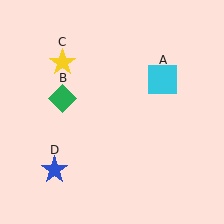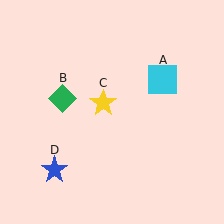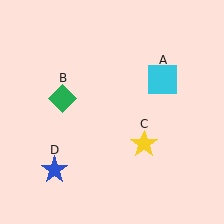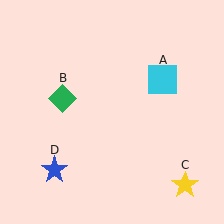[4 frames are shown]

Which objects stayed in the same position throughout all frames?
Cyan square (object A) and green diamond (object B) and blue star (object D) remained stationary.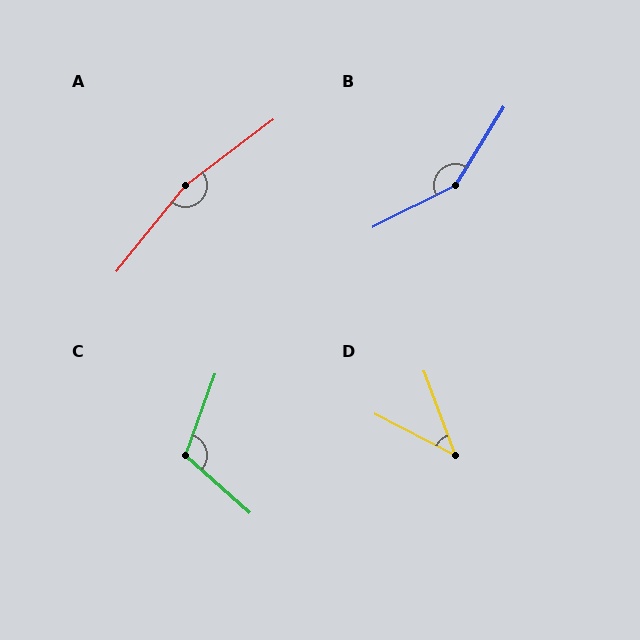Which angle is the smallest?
D, at approximately 42 degrees.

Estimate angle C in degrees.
Approximately 112 degrees.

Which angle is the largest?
A, at approximately 166 degrees.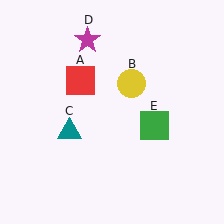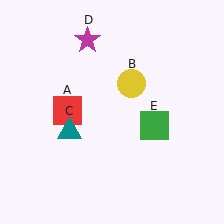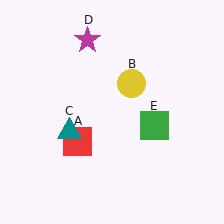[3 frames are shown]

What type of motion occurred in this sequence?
The red square (object A) rotated counterclockwise around the center of the scene.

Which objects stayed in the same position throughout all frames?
Yellow circle (object B) and teal triangle (object C) and magenta star (object D) and green square (object E) remained stationary.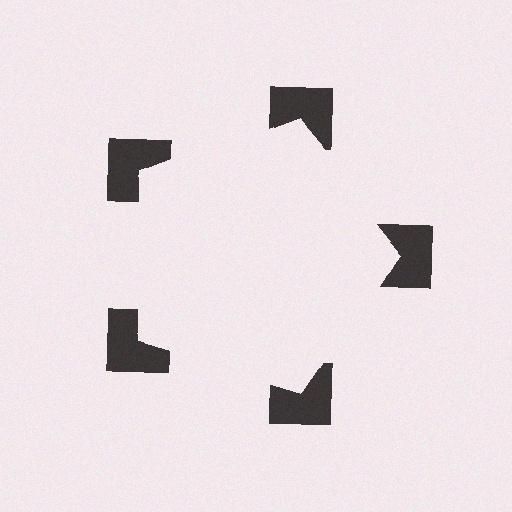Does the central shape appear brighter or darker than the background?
It typically appears slightly brighter than the background, even though no actual brightness change is drawn.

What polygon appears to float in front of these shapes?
An illusory pentagon — its edges are inferred from the aligned wedge cuts in the notched squares, not physically drawn.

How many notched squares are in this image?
There are 5 — one at each vertex of the illusory pentagon.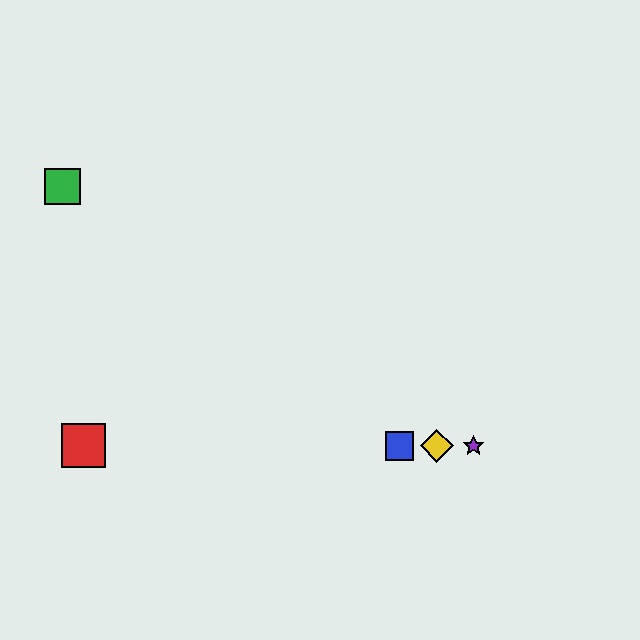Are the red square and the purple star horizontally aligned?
Yes, both are at y≈446.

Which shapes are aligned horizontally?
The red square, the blue square, the yellow diamond, the purple star are aligned horizontally.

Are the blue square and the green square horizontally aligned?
No, the blue square is at y≈446 and the green square is at y≈186.